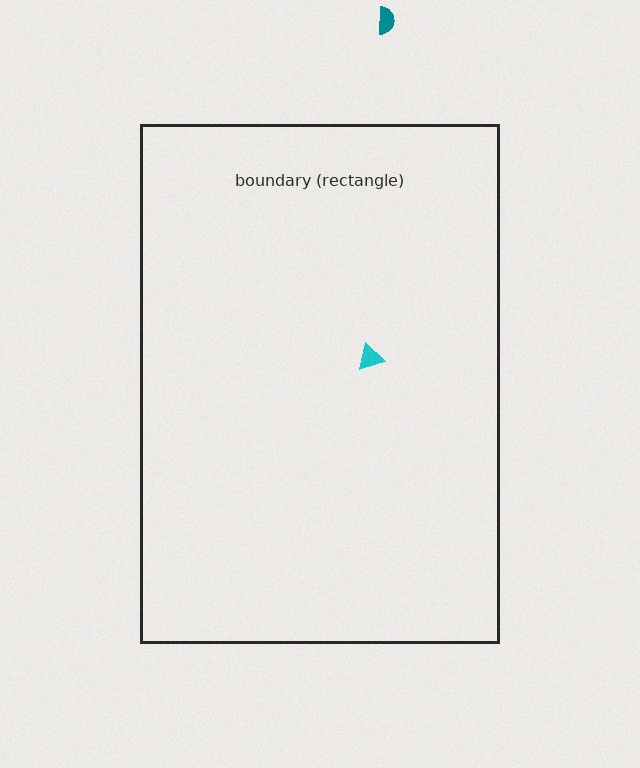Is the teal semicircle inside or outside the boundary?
Outside.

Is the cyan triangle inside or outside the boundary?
Inside.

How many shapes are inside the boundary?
1 inside, 1 outside.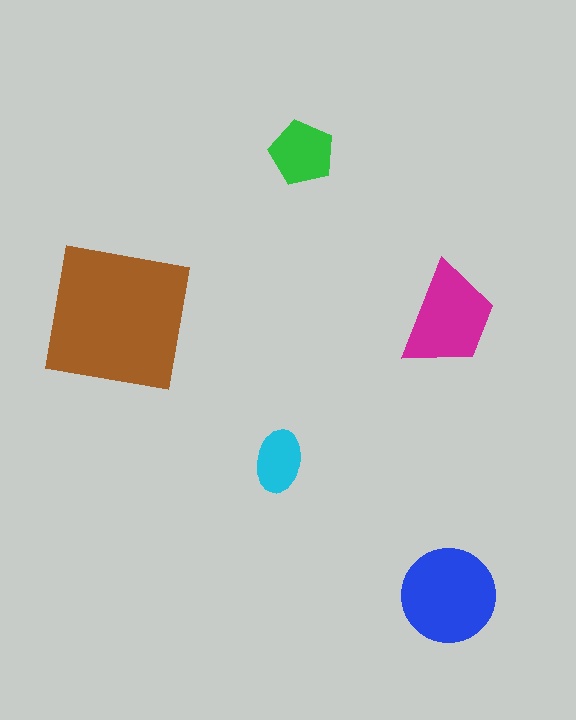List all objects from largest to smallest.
The brown square, the blue circle, the magenta trapezoid, the green pentagon, the cyan ellipse.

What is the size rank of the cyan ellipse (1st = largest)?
5th.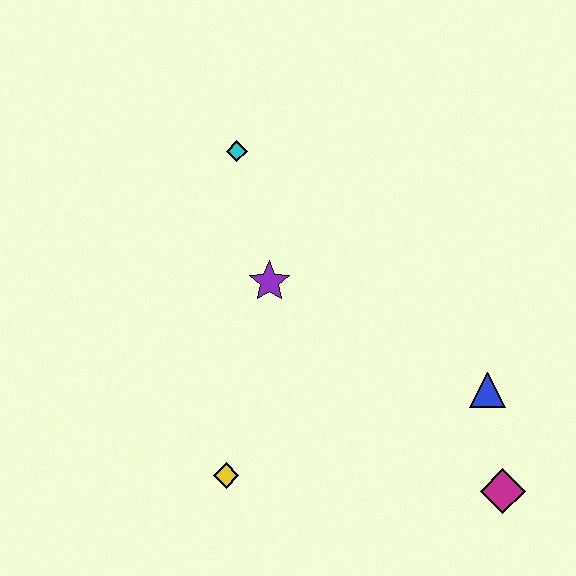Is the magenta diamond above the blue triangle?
No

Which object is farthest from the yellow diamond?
The cyan diamond is farthest from the yellow diamond.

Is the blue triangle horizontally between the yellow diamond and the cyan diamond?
No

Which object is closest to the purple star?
The cyan diamond is closest to the purple star.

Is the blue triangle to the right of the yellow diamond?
Yes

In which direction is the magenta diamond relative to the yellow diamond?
The magenta diamond is to the right of the yellow diamond.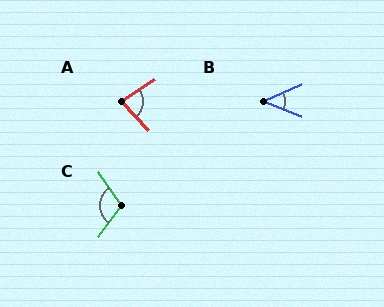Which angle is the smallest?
B, at approximately 44 degrees.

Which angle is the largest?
C, at approximately 109 degrees.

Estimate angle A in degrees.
Approximately 81 degrees.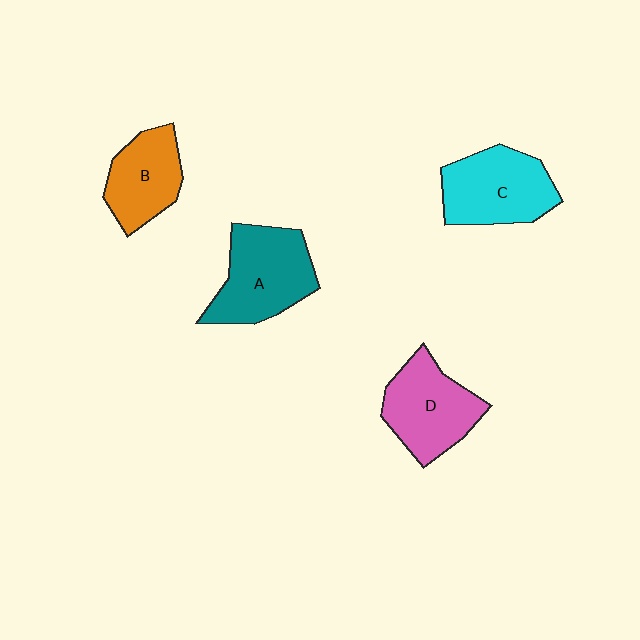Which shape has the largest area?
Shape A (teal).